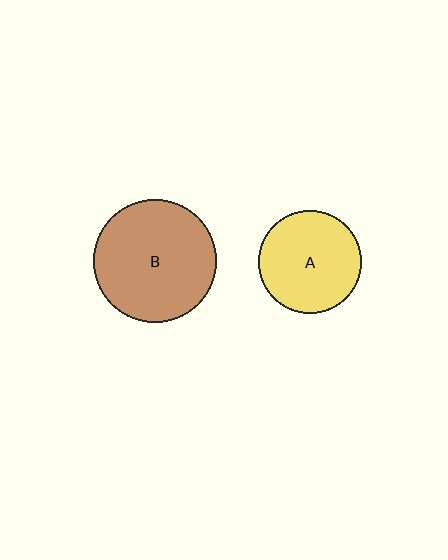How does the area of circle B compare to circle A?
Approximately 1.4 times.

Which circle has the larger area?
Circle B (brown).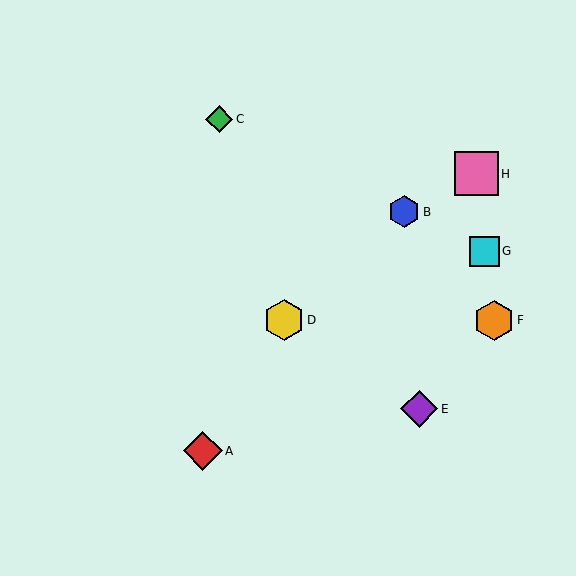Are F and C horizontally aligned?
No, F is at y≈320 and C is at y≈119.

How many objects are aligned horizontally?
2 objects (D, F) are aligned horizontally.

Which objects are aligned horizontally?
Objects D, F are aligned horizontally.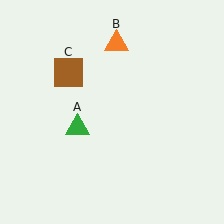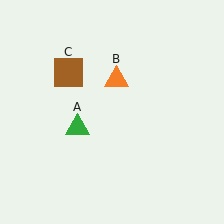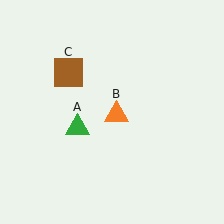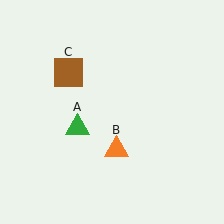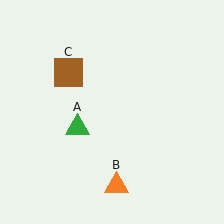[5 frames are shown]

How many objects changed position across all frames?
1 object changed position: orange triangle (object B).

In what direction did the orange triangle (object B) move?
The orange triangle (object B) moved down.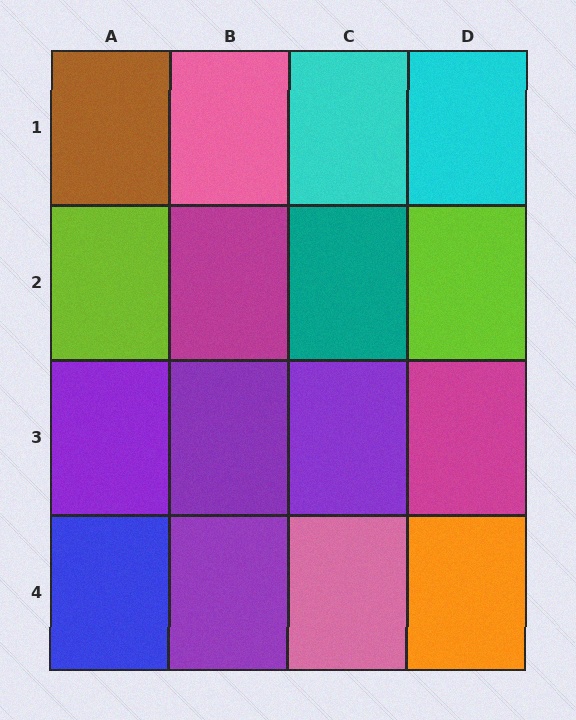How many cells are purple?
4 cells are purple.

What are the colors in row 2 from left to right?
Lime, magenta, teal, lime.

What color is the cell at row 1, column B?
Pink.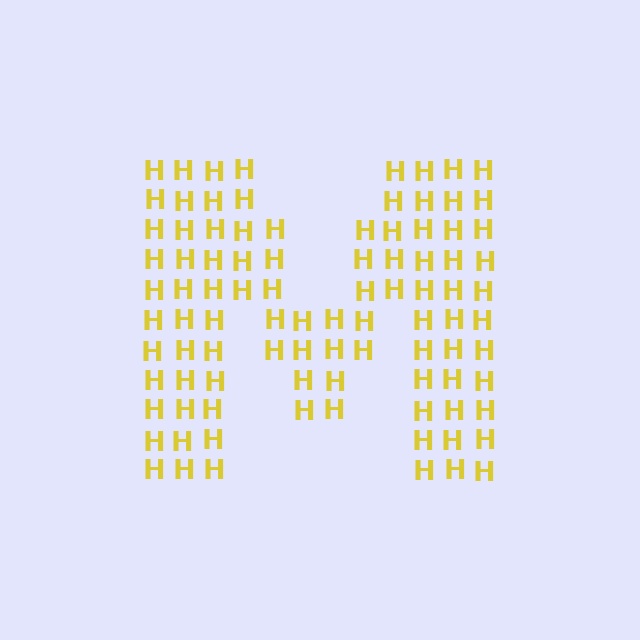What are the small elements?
The small elements are letter H's.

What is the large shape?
The large shape is the letter M.